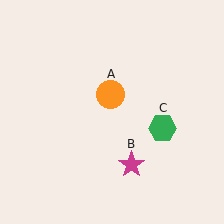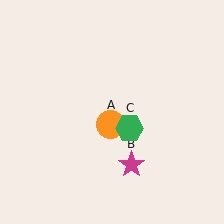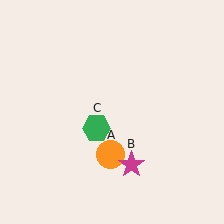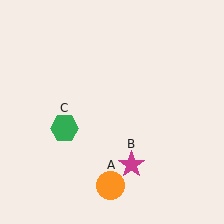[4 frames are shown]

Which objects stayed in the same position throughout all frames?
Magenta star (object B) remained stationary.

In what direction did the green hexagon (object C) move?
The green hexagon (object C) moved left.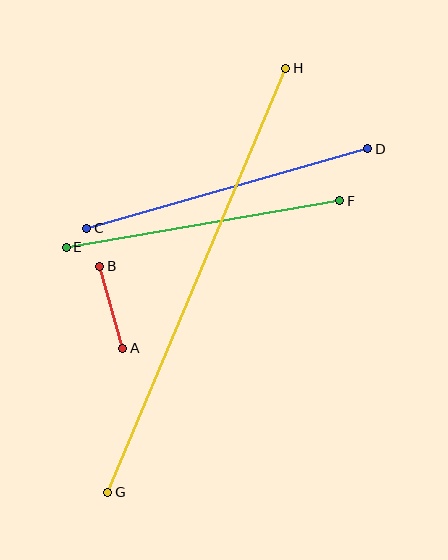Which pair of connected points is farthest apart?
Points G and H are farthest apart.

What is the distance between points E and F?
The distance is approximately 277 pixels.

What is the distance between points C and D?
The distance is approximately 292 pixels.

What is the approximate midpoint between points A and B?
The midpoint is at approximately (111, 307) pixels.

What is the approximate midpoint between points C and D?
The midpoint is at approximately (227, 189) pixels.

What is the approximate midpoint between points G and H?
The midpoint is at approximately (197, 280) pixels.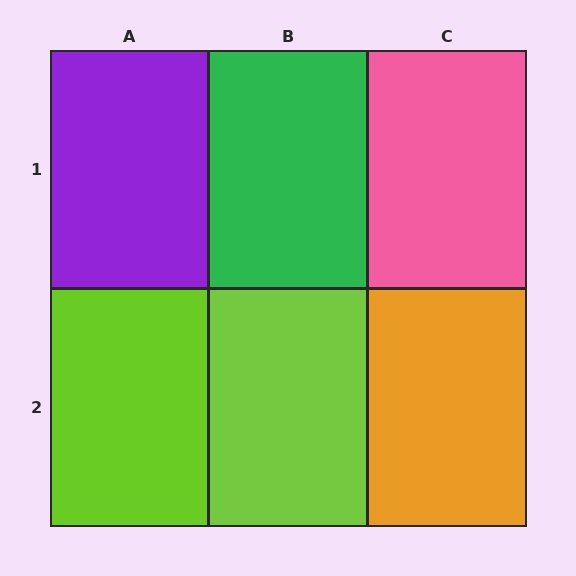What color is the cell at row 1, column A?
Purple.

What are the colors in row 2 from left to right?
Lime, lime, orange.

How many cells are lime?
2 cells are lime.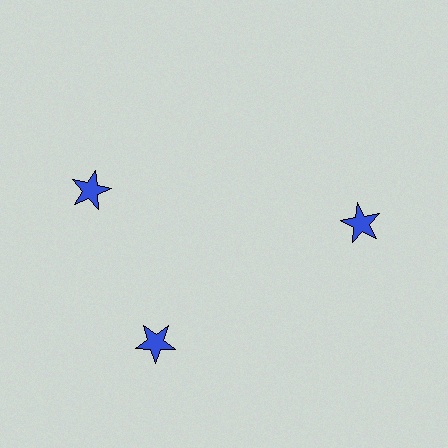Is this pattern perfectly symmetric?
No. The 3 blue stars are arranged in a ring, but one element near the 11 o'clock position is rotated out of alignment along the ring, breaking the 3-fold rotational symmetry.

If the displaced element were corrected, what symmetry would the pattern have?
It would have 3-fold rotational symmetry — the pattern would map onto itself every 120 degrees.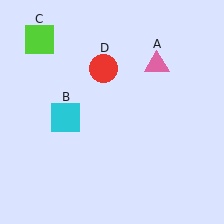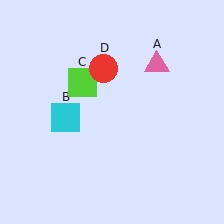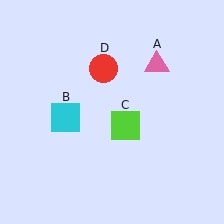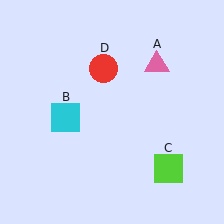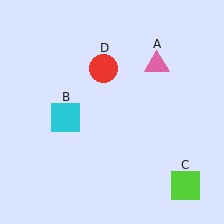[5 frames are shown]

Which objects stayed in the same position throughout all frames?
Pink triangle (object A) and cyan square (object B) and red circle (object D) remained stationary.